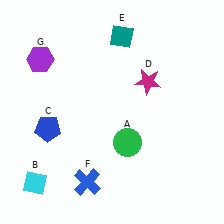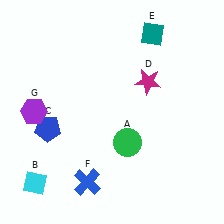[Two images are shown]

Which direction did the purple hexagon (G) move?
The purple hexagon (G) moved down.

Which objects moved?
The objects that moved are: the teal diamond (E), the purple hexagon (G).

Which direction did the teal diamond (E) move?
The teal diamond (E) moved right.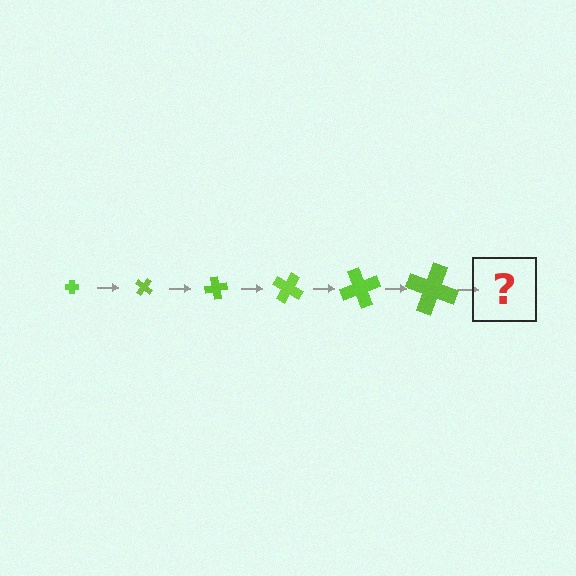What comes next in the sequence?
The next element should be a cross, larger than the previous one and rotated 240 degrees from the start.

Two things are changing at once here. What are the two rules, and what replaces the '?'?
The two rules are that the cross grows larger each step and it rotates 40 degrees each step. The '?' should be a cross, larger than the previous one and rotated 240 degrees from the start.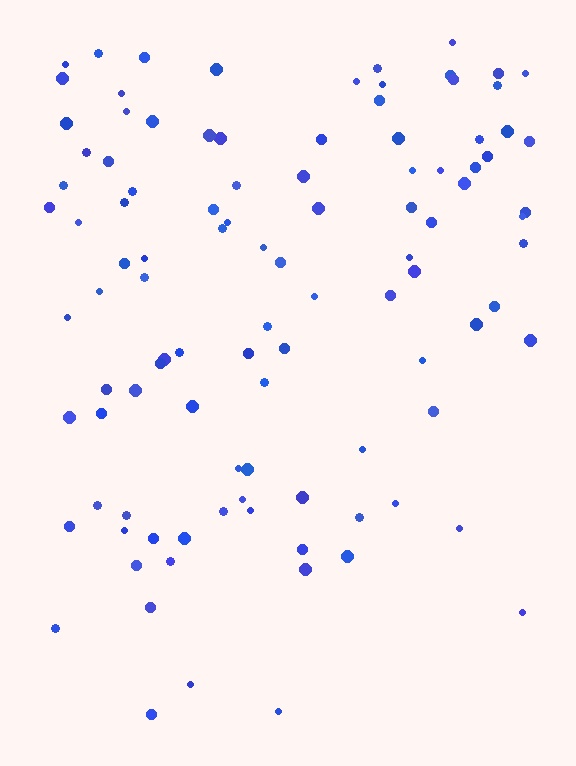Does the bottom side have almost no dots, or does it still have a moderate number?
Still a moderate number, just noticeably fewer than the top.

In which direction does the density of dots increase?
From bottom to top, with the top side densest.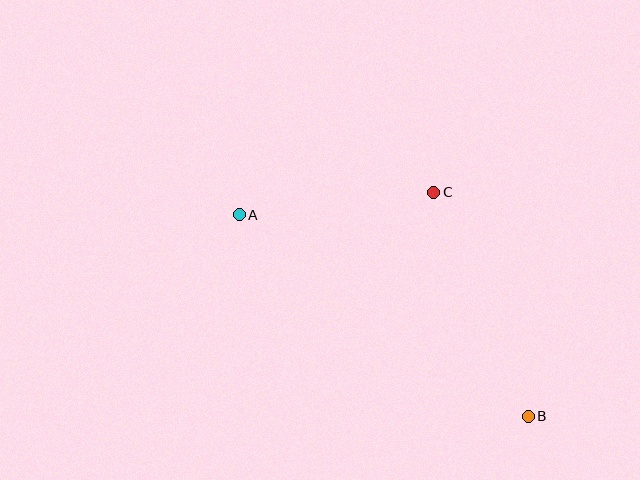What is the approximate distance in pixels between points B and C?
The distance between B and C is approximately 243 pixels.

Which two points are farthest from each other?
Points A and B are farthest from each other.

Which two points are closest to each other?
Points A and C are closest to each other.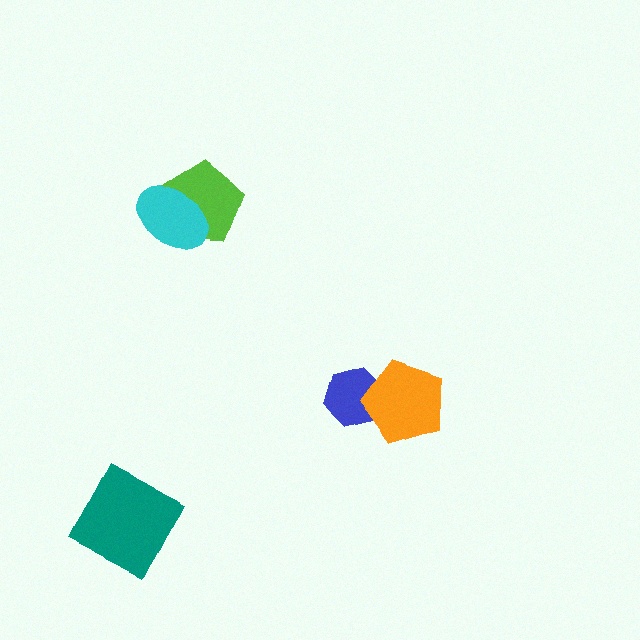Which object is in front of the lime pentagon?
The cyan ellipse is in front of the lime pentagon.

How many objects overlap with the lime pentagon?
1 object overlaps with the lime pentagon.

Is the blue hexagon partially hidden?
Yes, it is partially covered by another shape.